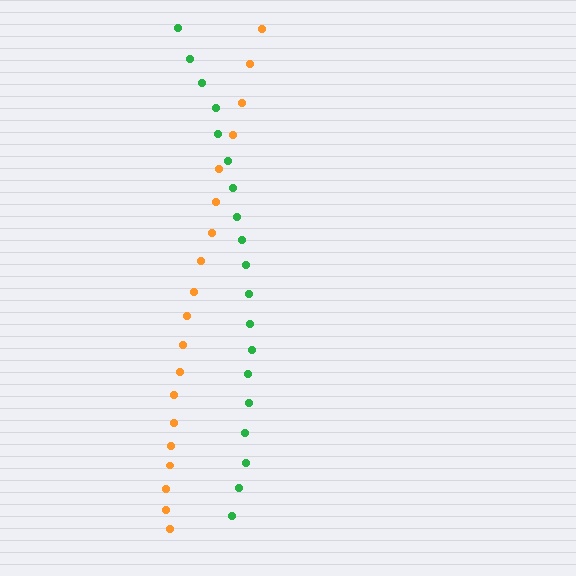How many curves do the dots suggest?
There are 2 distinct paths.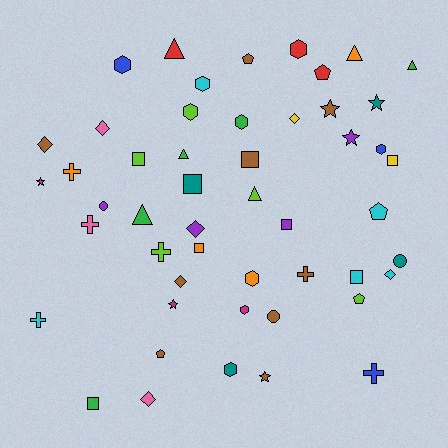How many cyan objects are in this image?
There are 5 cyan objects.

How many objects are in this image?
There are 50 objects.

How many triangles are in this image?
There are 6 triangles.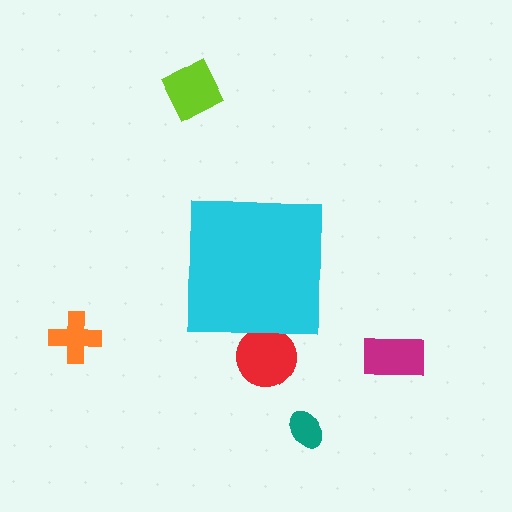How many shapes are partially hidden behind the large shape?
1 shape is partially hidden.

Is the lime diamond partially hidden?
No, the lime diamond is fully visible.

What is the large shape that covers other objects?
A cyan square.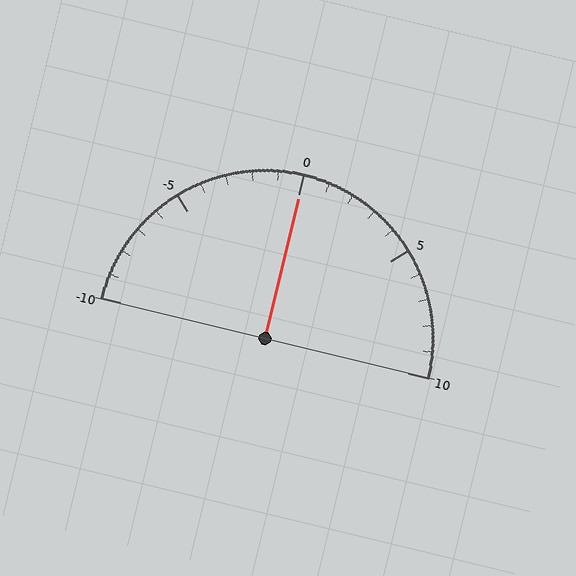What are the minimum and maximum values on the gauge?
The gauge ranges from -10 to 10.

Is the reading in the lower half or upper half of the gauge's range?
The reading is in the upper half of the range (-10 to 10).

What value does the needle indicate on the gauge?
The needle indicates approximately 0.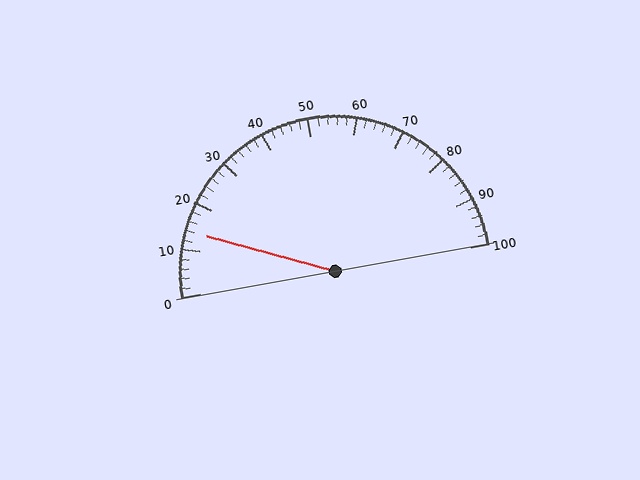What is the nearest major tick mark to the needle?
The nearest major tick mark is 10.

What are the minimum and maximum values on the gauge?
The gauge ranges from 0 to 100.